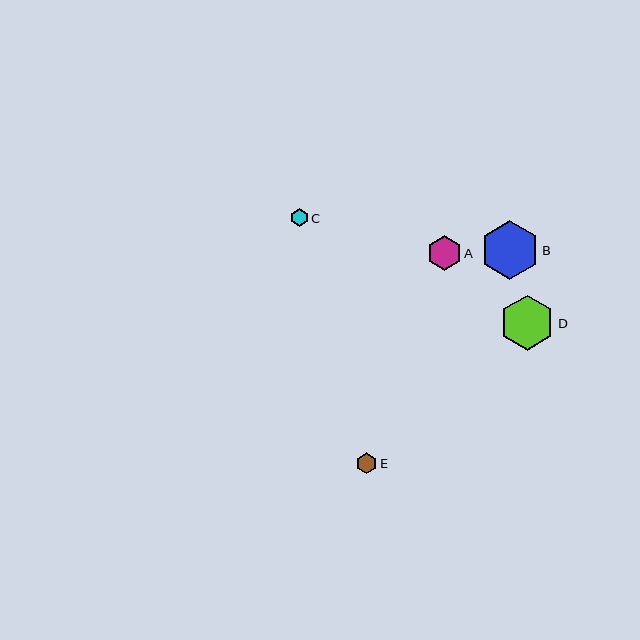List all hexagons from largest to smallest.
From largest to smallest: B, D, A, E, C.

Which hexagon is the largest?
Hexagon B is the largest with a size of approximately 58 pixels.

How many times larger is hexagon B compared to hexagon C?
Hexagon B is approximately 3.3 times the size of hexagon C.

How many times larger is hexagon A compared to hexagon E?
Hexagon A is approximately 1.7 times the size of hexagon E.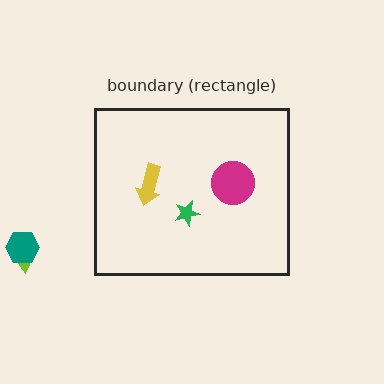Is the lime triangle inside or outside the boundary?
Outside.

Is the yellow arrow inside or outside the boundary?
Inside.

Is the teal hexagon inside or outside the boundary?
Outside.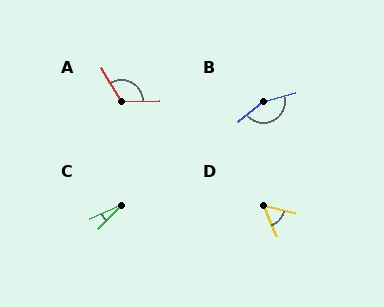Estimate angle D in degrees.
Approximately 52 degrees.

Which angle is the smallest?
C, at approximately 22 degrees.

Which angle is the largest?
B, at approximately 157 degrees.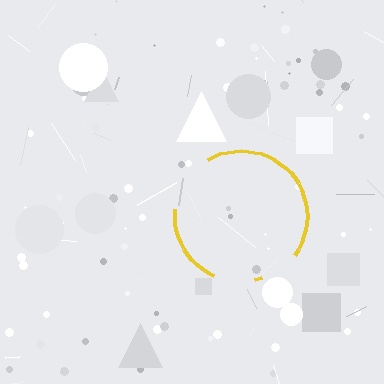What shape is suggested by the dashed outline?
The dashed outline suggests a circle.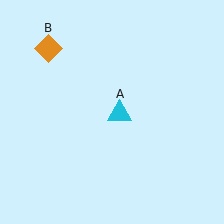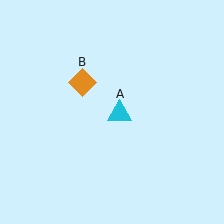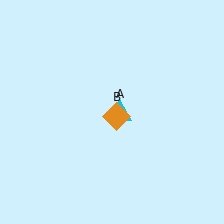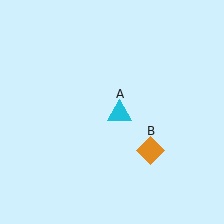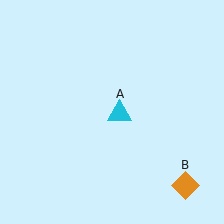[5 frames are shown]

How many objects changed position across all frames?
1 object changed position: orange diamond (object B).